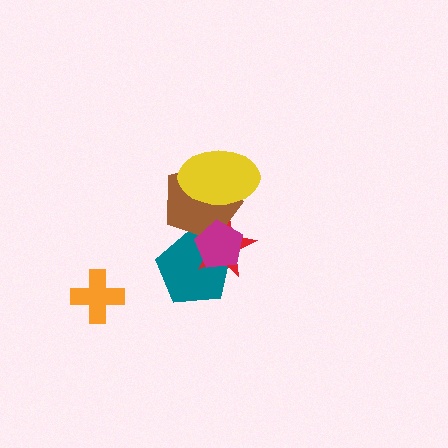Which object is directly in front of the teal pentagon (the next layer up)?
The red star is directly in front of the teal pentagon.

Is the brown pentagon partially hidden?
Yes, it is partially covered by another shape.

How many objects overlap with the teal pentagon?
3 objects overlap with the teal pentagon.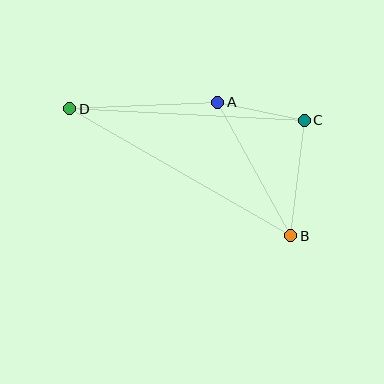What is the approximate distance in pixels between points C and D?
The distance between C and D is approximately 235 pixels.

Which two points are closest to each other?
Points A and C are closest to each other.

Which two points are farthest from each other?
Points B and D are farthest from each other.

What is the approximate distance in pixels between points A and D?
The distance between A and D is approximately 148 pixels.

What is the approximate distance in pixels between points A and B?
The distance between A and B is approximately 152 pixels.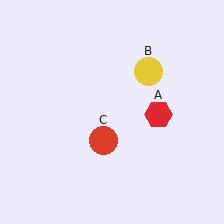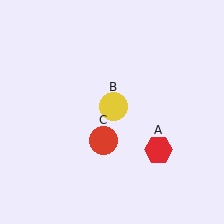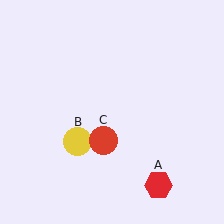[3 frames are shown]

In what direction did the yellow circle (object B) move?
The yellow circle (object B) moved down and to the left.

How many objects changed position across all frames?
2 objects changed position: red hexagon (object A), yellow circle (object B).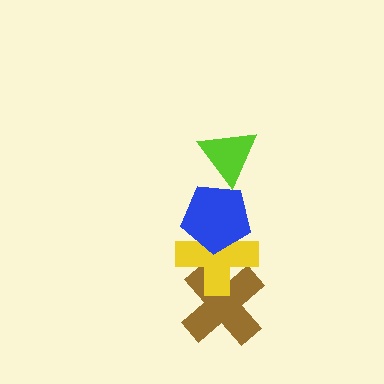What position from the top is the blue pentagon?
The blue pentagon is 2nd from the top.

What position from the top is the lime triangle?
The lime triangle is 1st from the top.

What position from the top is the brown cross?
The brown cross is 4th from the top.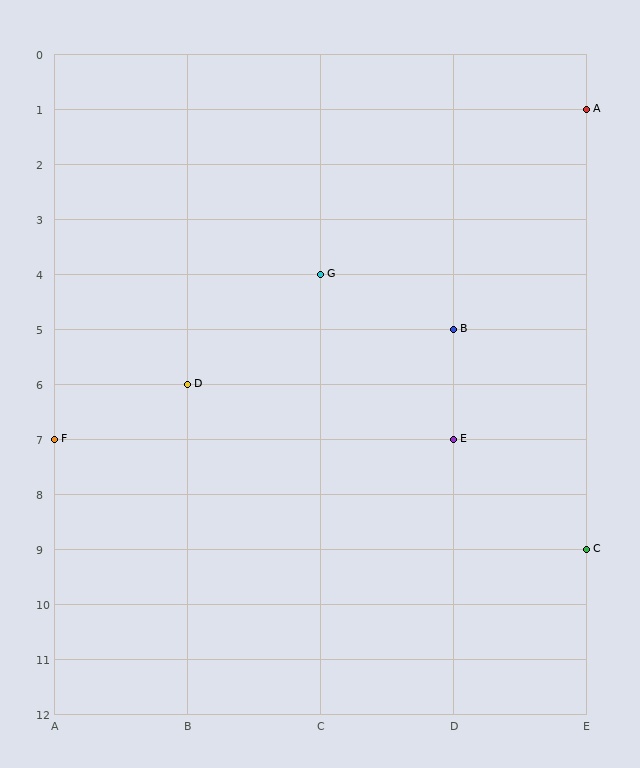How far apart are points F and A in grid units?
Points F and A are 4 columns and 6 rows apart (about 7.2 grid units diagonally).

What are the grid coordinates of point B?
Point B is at grid coordinates (D, 5).